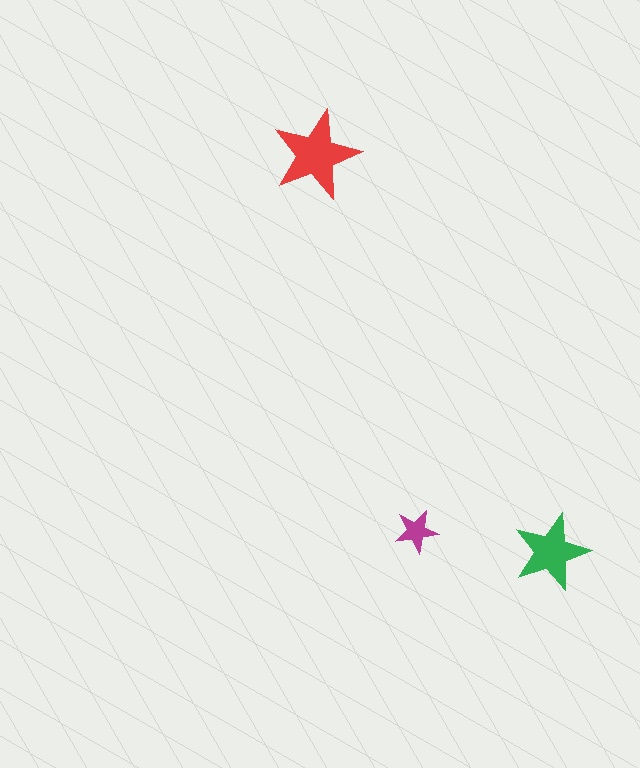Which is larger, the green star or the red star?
The red one.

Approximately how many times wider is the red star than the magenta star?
About 2 times wider.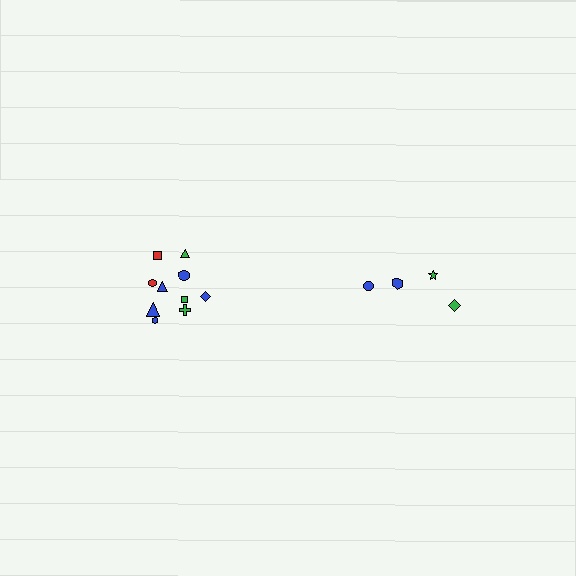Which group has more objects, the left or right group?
The left group.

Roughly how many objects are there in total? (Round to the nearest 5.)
Roughly 15 objects in total.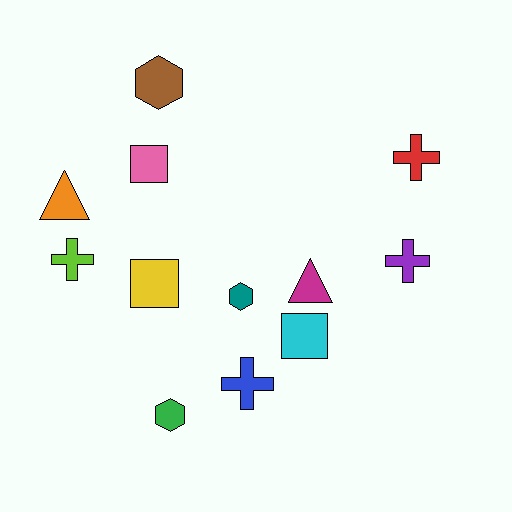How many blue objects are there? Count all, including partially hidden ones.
There is 1 blue object.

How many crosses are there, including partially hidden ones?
There are 4 crosses.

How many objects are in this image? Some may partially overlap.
There are 12 objects.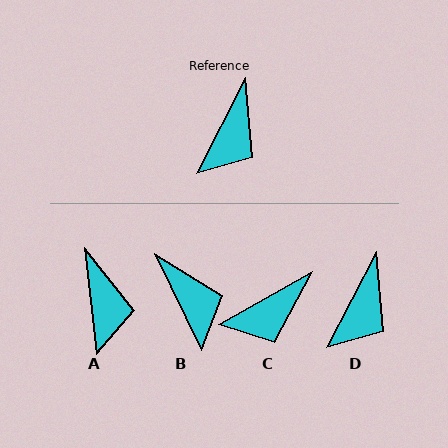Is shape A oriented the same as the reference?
No, it is off by about 34 degrees.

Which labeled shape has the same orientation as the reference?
D.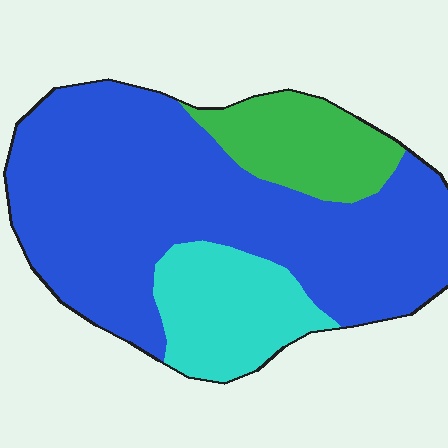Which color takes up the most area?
Blue, at roughly 65%.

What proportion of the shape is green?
Green takes up less than a quarter of the shape.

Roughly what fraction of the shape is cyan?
Cyan covers around 20% of the shape.